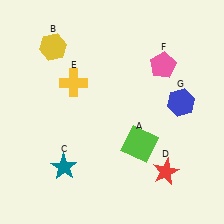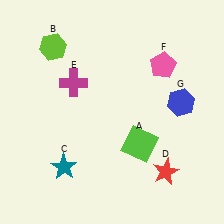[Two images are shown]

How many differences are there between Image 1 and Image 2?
There are 2 differences between the two images.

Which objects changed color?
B changed from yellow to lime. E changed from yellow to magenta.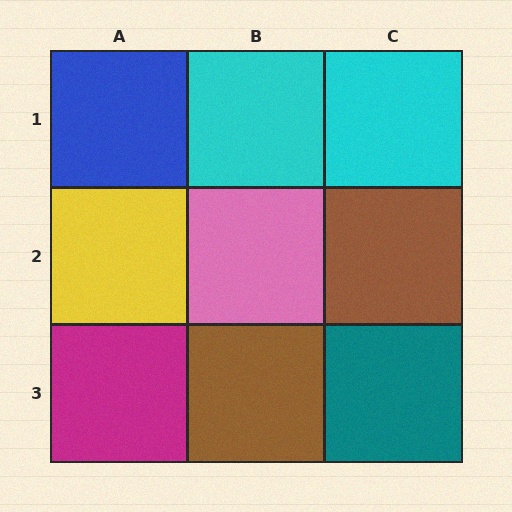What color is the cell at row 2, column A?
Yellow.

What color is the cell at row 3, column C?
Teal.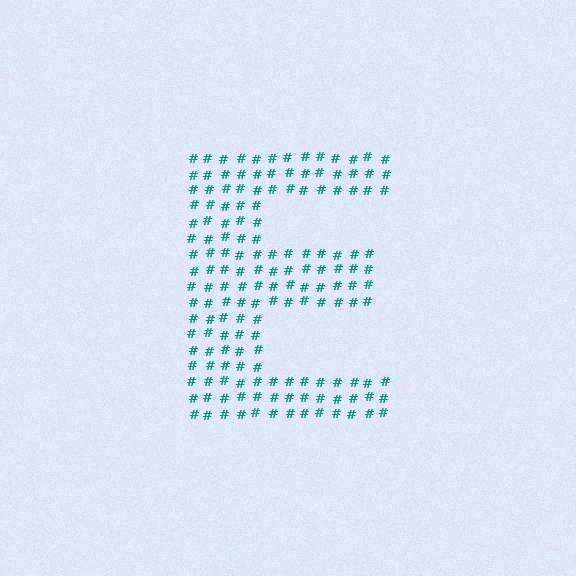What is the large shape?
The large shape is the letter E.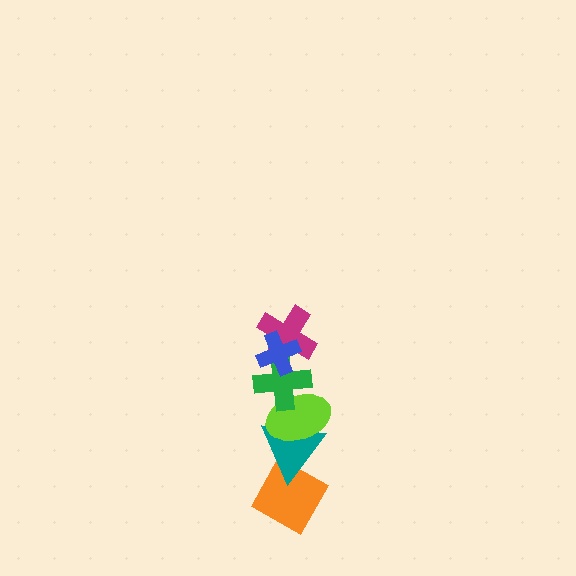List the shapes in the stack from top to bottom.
From top to bottom: the blue cross, the magenta cross, the green cross, the lime ellipse, the teal triangle, the orange diamond.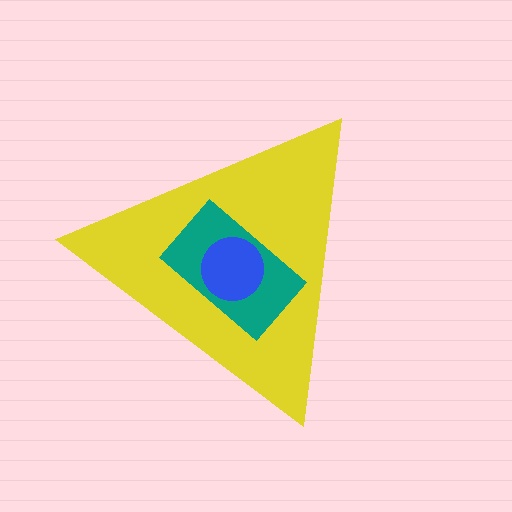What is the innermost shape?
The blue circle.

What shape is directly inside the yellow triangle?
The teal rectangle.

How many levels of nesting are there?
3.